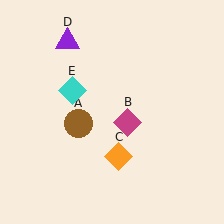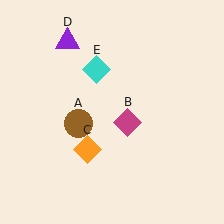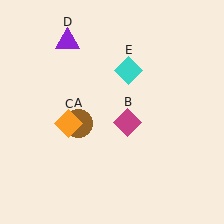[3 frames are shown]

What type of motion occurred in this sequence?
The orange diamond (object C), cyan diamond (object E) rotated clockwise around the center of the scene.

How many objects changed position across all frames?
2 objects changed position: orange diamond (object C), cyan diamond (object E).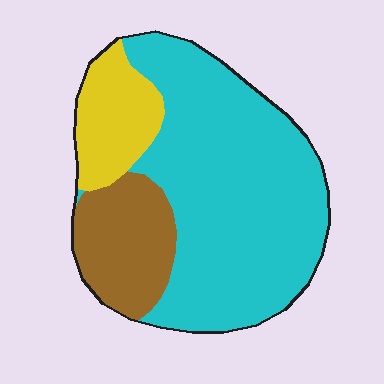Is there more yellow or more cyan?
Cyan.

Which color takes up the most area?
Cyan, at roughly 65%.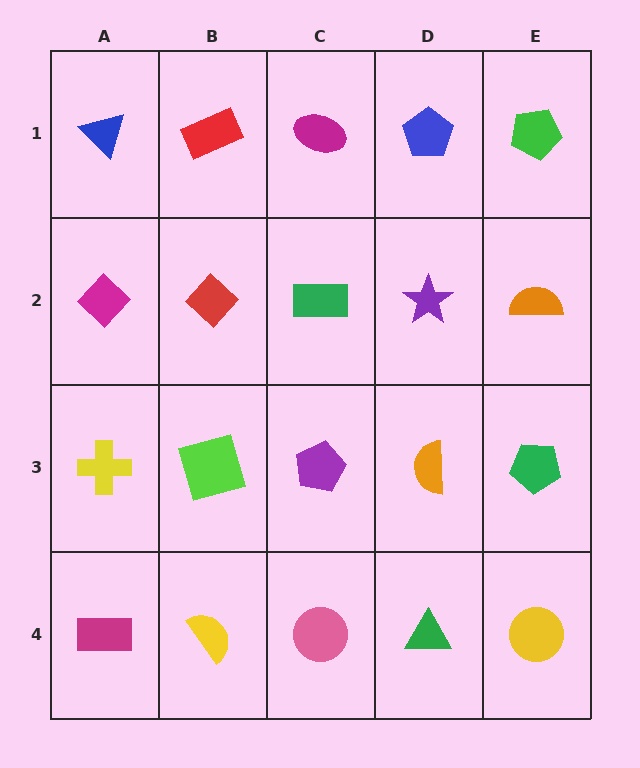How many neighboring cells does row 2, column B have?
4.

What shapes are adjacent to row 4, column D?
An orange semicircle (row 3, column D), a pink circle (row 4, column C), a yellow circle (row 4, column E).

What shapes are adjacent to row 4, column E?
A green pentagon (row 3, column E), a green triangle (row 4, column D).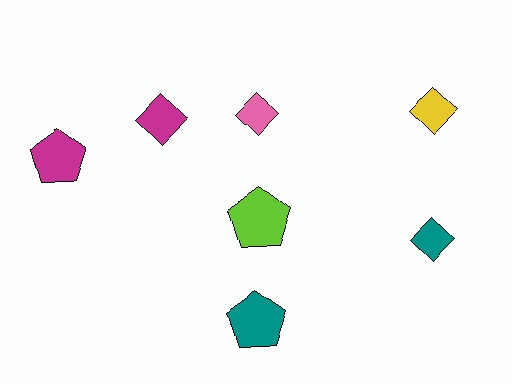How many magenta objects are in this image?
There are 2 magenta objects.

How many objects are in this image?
There are 7 objects.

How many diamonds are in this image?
There are 4 diamonds.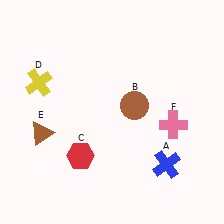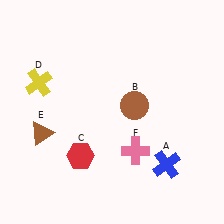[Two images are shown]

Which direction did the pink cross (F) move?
The pink cross (F) moved left.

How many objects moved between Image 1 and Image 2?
1 object moved between the two images.